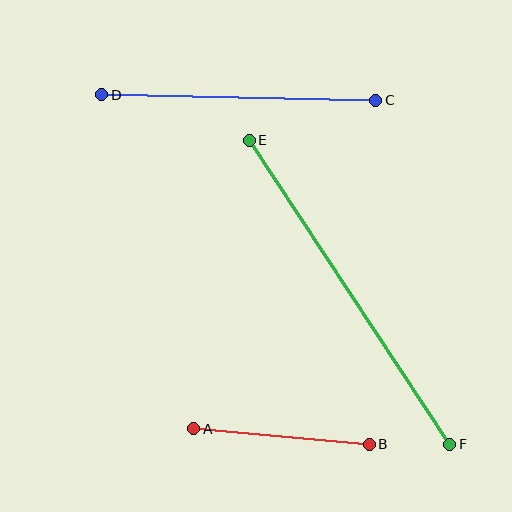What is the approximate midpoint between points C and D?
The midpoint is at approximately (239, 98) pixels.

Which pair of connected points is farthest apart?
Points E and F are farthest apart.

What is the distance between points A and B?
The distance is approximately 176 pixels.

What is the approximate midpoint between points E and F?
The midpoint is at approximately (350, 292) pixels.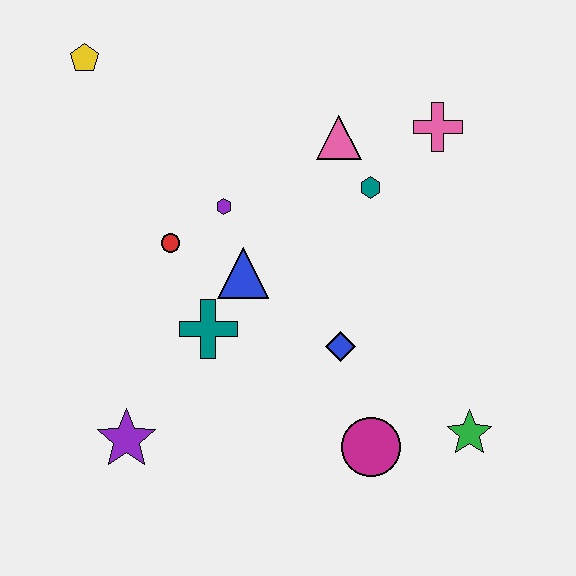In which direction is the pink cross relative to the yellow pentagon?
The pink cross is to the right of the yellow pentagon.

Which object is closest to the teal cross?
The blue triangle is closest to the teal cross.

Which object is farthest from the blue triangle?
The green star is farthest from the blue triangle.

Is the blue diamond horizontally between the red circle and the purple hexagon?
No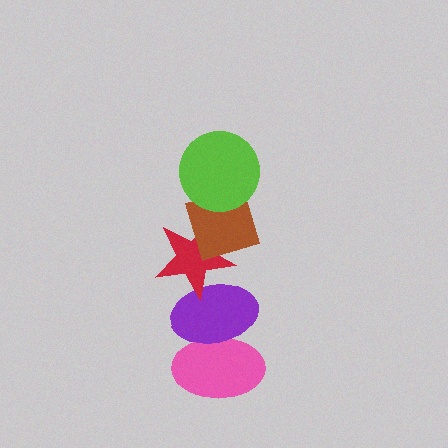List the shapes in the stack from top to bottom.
From top to bottom: the lime circle, the brown diamond, the red star, the purple ellipse, the pink ellipse.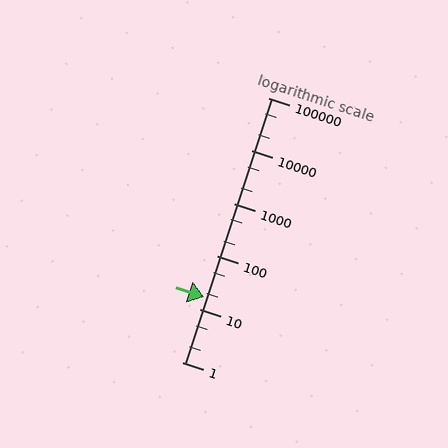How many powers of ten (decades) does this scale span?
The scale spans 5 decades, from 1 to 100000.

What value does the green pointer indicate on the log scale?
The pointer indicates approximately 17.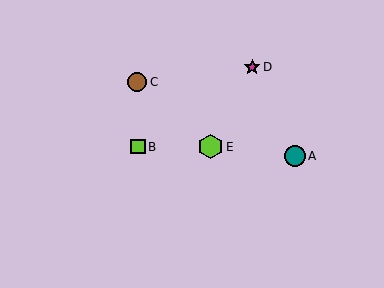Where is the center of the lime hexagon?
The center of the lime hexagon is at (210, 147).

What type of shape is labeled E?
Shape E is a lime hexagon.